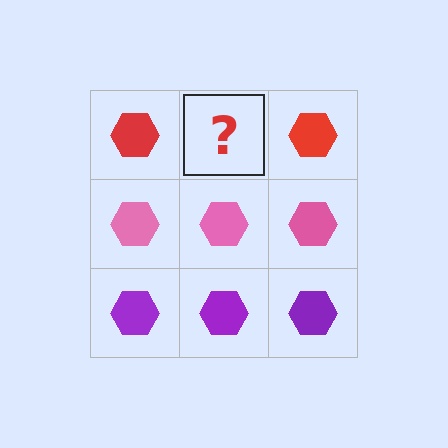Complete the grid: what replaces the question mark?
The question mark should be replaced with a red hexagon.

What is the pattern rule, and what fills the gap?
The rule is that each row has a consistent color. The gap should be filled with a red hexagon.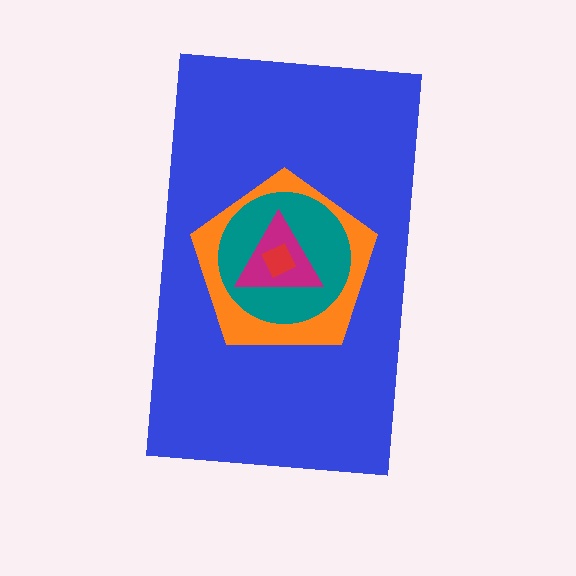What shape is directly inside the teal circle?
The magenta triangle.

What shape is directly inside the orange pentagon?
The teal circle.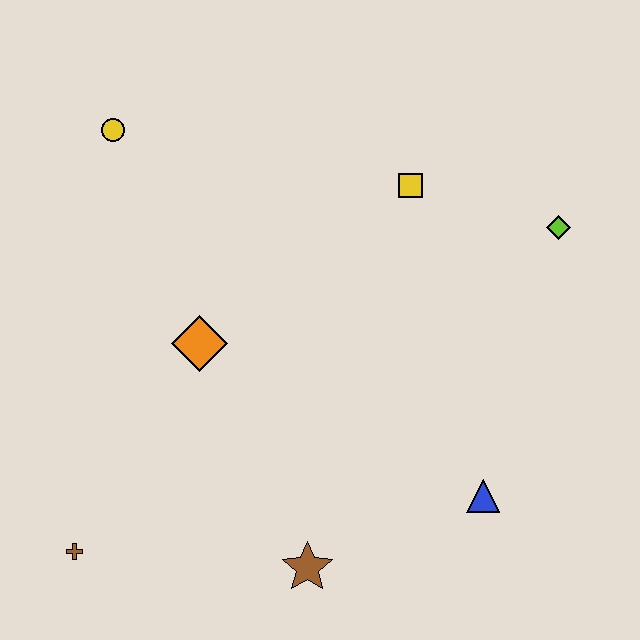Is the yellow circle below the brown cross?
No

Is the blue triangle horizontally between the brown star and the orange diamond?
No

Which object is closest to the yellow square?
The lime diamond is closest to the yellow square.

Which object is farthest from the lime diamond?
The brown cross is farthest from the lime diamond.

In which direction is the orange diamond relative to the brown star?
The orange diamond is above the brown star.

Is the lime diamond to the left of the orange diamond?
No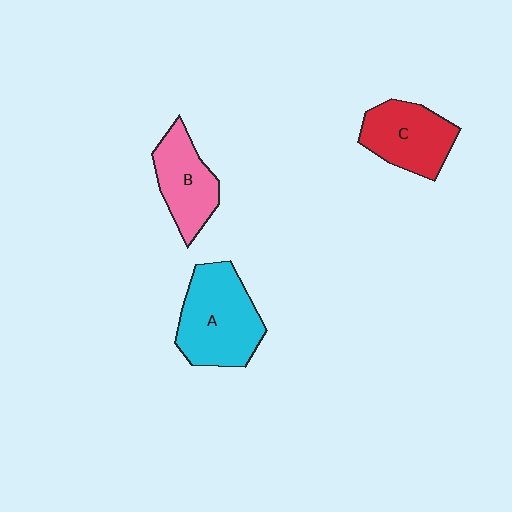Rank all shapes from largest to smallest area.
From largest to smallest: A (cyan), C (red), B (pink).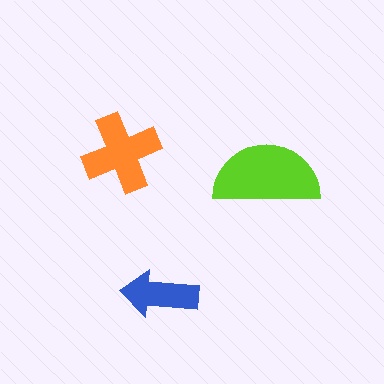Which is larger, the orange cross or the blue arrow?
The orange cross.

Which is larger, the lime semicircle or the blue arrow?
The lime semicircle.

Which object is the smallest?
The blue arrow.